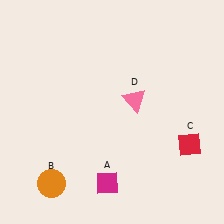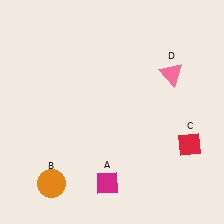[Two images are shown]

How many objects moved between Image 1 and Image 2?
1 object moved between the two images.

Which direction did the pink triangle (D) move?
The pink triangle (D) moved right.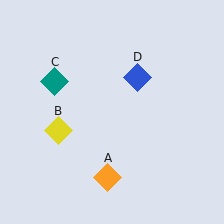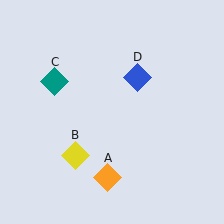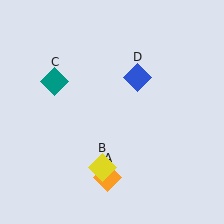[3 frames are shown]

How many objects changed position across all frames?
1 object changed position: yellow diamond (object B).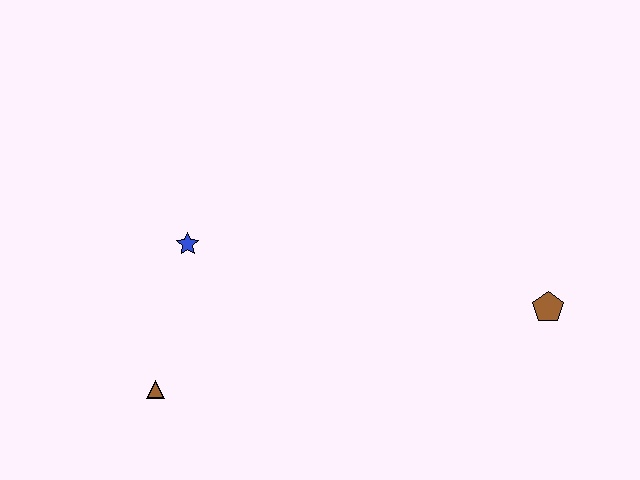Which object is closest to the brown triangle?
The blue star is closest to the brown triangle.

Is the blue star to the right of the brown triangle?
Yes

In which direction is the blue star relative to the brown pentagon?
The blue star is to the left of the brown pentagon.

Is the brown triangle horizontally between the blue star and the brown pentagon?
No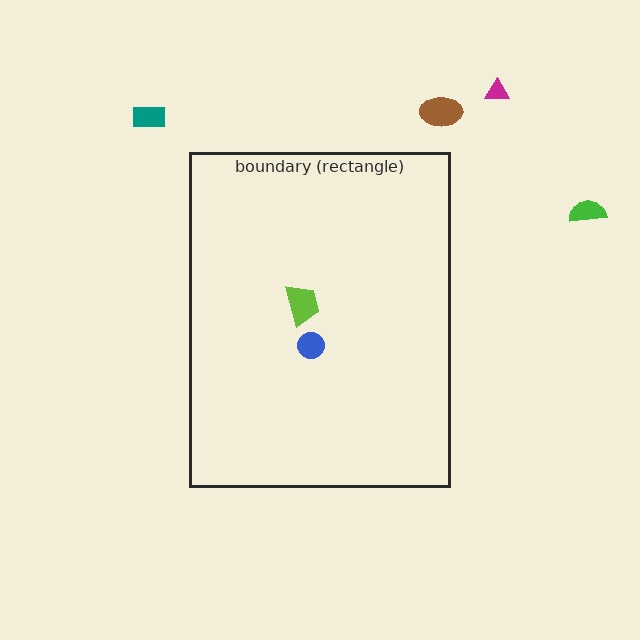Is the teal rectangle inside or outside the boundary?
Outside.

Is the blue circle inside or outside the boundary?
Inside.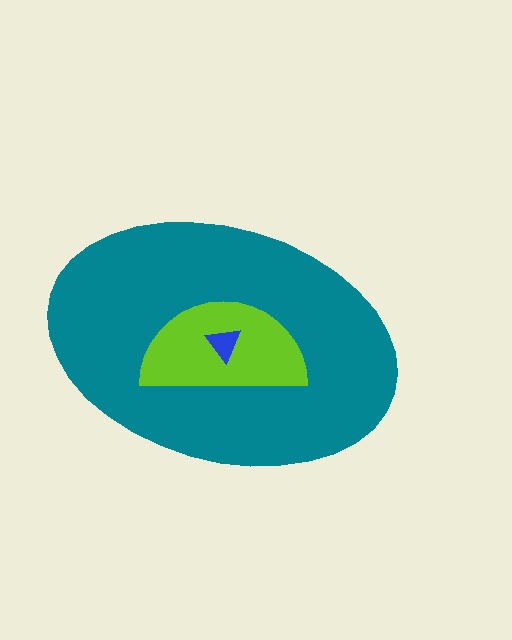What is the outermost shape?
The teal ellipse.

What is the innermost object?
The blue triangle.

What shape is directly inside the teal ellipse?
The lime semicircle.